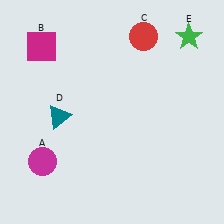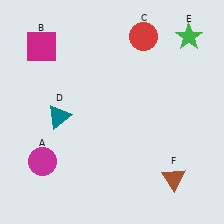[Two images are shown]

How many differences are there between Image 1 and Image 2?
There is 1 difference between the two images.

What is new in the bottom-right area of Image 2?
A brown triangle (F) was added in the bottom-right area of Image 2.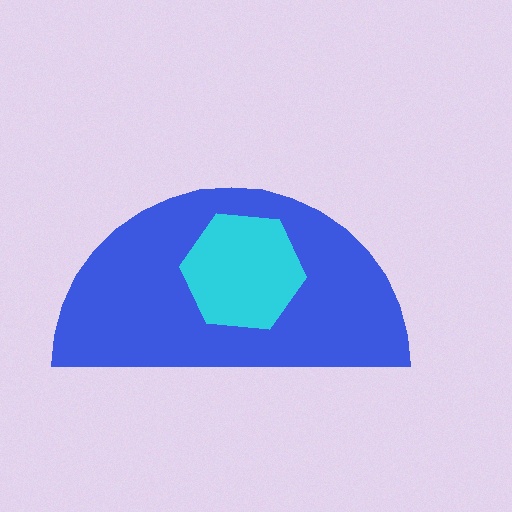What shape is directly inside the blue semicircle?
The cyan hexagon.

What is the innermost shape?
The cyan hexagon.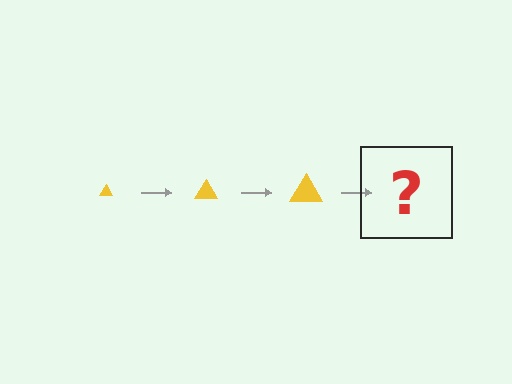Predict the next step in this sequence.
The next step is a yellow triangle, larger than the previous one.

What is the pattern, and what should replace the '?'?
The pattern is that the triangle gets progressively larger each step. The '?' should be a yellow triangle, larger than the previous one.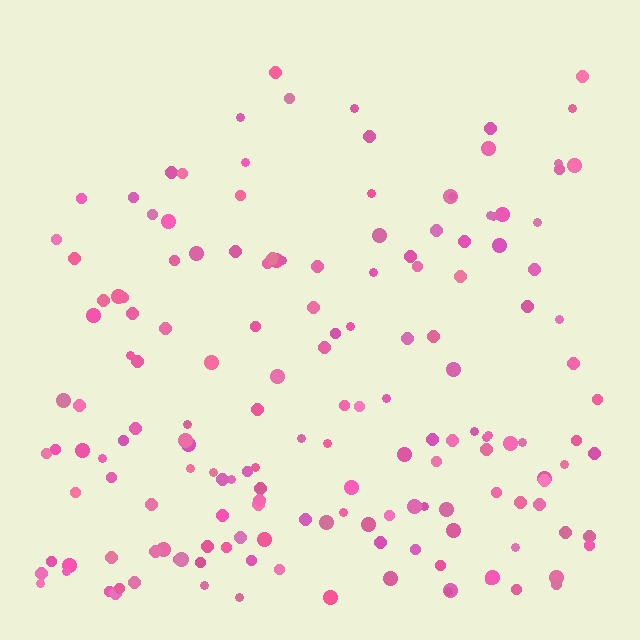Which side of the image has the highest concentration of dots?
The bottom.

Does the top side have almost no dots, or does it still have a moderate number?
Still a moderate number, just noticeably fewer than the bottom.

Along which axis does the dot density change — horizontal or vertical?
Vertical.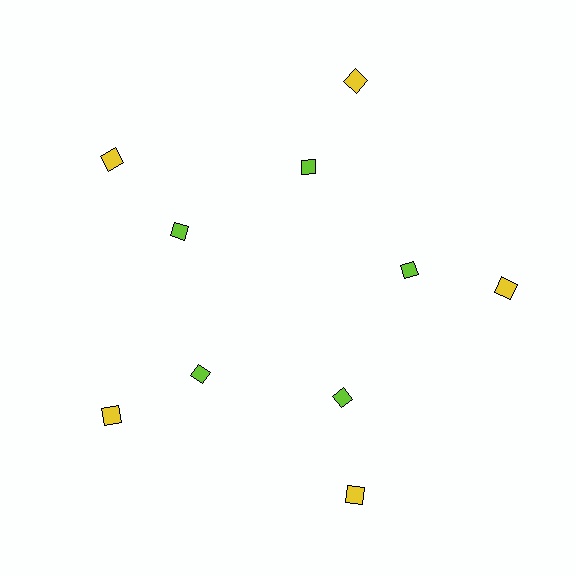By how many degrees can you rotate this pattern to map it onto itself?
The pattern maps onto itself every 72 degrees of rotation.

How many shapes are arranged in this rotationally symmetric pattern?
There are 10 shapes, arranged in 5 groups of 2.